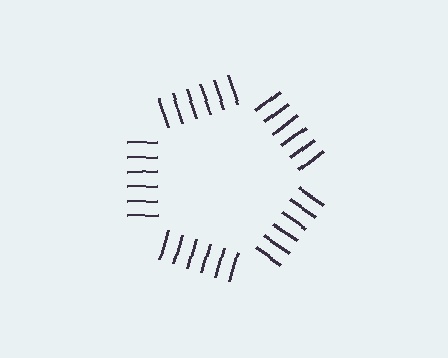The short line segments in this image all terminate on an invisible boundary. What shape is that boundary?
An illusory pentagon — the line segments terminate on its edges but no continuous stroke is drawn.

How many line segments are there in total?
30 — 6 along each of the 5 edges.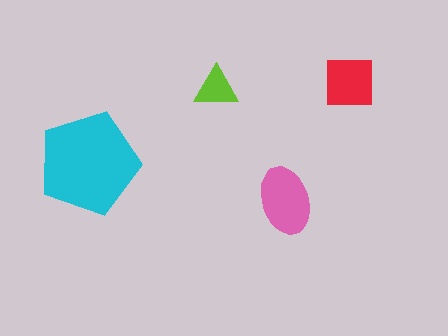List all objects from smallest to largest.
The lime triangle, the red square, the pink ellipse, the cyan pentagon.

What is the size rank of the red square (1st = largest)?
3rd.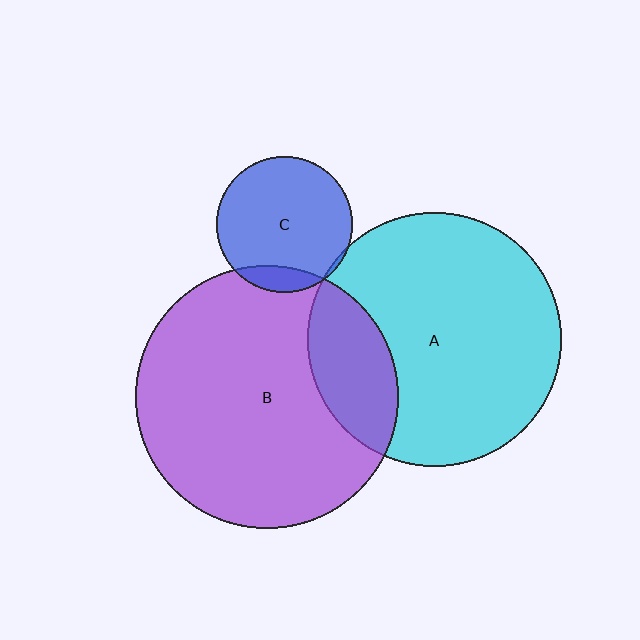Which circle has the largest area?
Circle B (purple).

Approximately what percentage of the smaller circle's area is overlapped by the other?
Approximately 10%.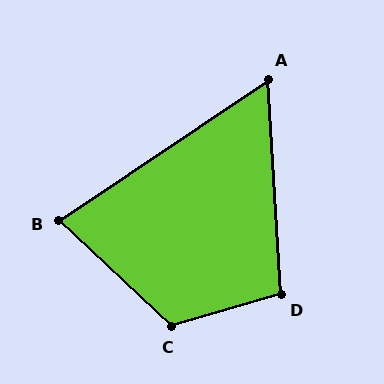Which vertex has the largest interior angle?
C, at approximately 120 degrees.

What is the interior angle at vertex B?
Approximately 77 degrees (acute).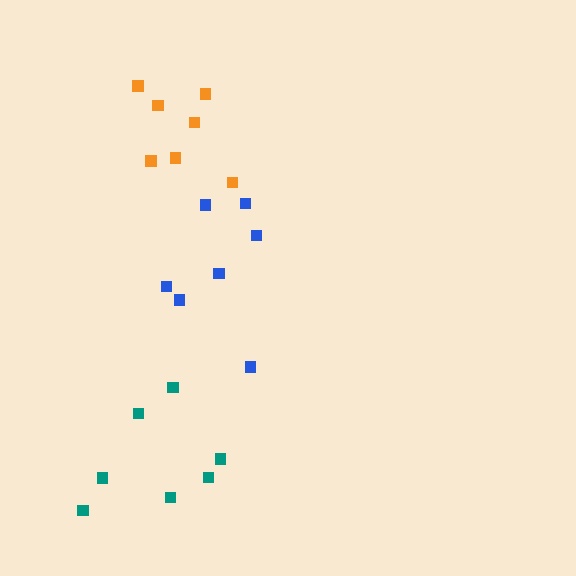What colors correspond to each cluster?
The clusters are colored: blue, teal, orange.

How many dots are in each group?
Group 1: 7 dots, Group 2: 7 dots, Group 3: 7 dots (21 total).